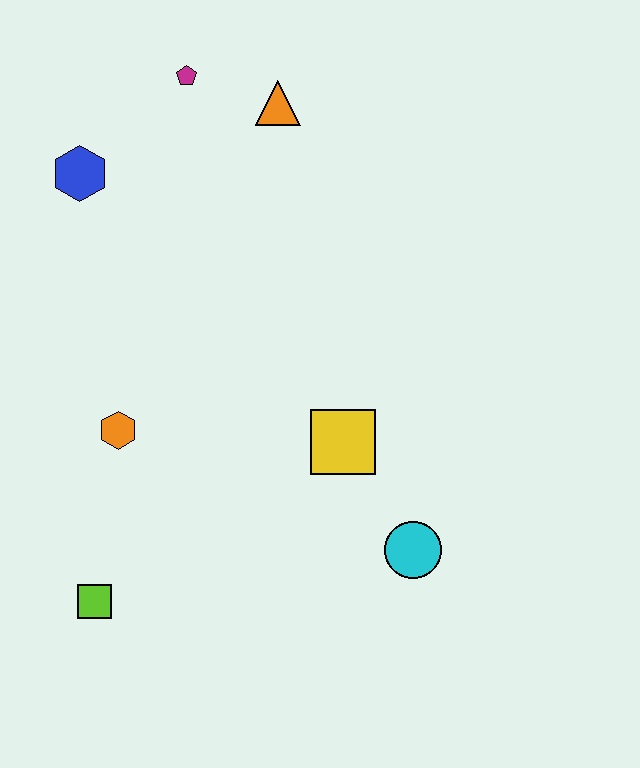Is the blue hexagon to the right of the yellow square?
No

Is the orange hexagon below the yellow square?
No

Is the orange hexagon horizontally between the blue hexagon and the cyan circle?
Yes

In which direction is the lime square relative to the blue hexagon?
The lime square is below the blue hexagon.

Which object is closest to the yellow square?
The cyan circle is closest to the yellow square.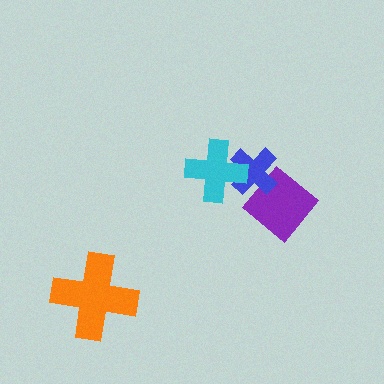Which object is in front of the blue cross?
The cyan cross is in front of the blue cross.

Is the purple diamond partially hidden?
Yes, it is partially covered by another shape.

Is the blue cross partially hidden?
Yes, it is partially covered by another shape.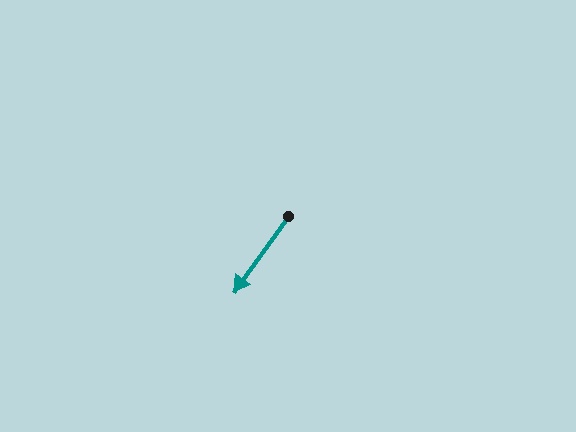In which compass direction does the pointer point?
Southwest.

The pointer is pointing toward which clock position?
Roughly 7 o'clock.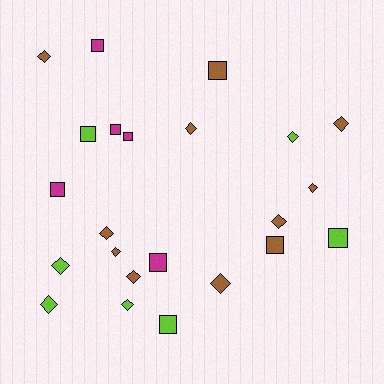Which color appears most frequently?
Brown, with 11 objects.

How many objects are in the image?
There are 23 objects.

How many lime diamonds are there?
There are 4 lime diamonds.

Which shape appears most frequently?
Diamond, with 13 objects.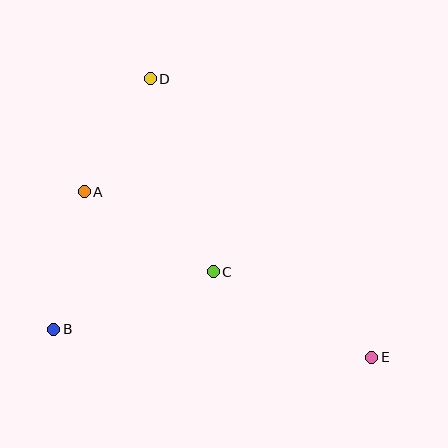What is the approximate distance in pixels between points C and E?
The distance between C and E is approximately 180 pixels.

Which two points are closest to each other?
Points A and D are closest to each other.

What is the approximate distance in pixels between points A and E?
The distance between A and E is approximately 332 pixels.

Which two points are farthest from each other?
Points D and E are farthest from each other.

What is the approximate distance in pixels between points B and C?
The distance between B and C is approximately 170 pixels.